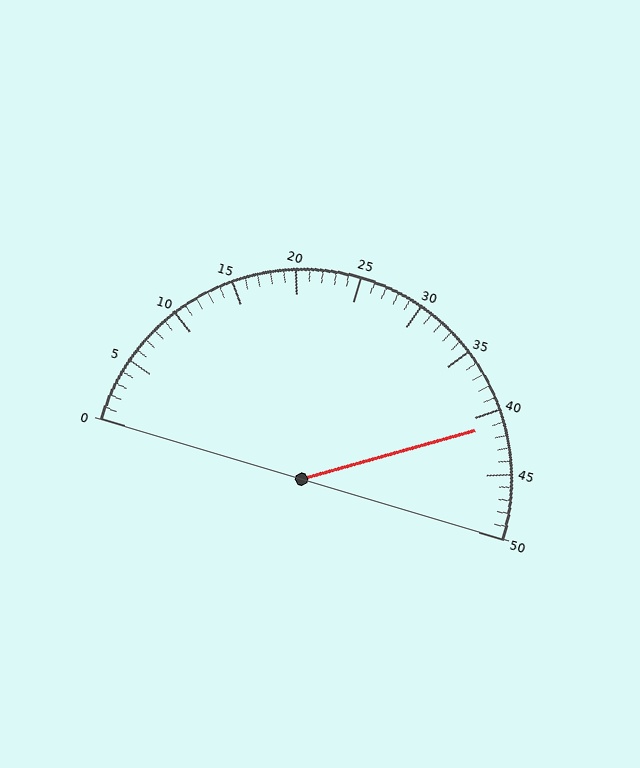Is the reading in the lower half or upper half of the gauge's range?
The reading is in the upper half of the range (0 to 50).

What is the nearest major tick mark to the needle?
The nearest major tick mark is 40.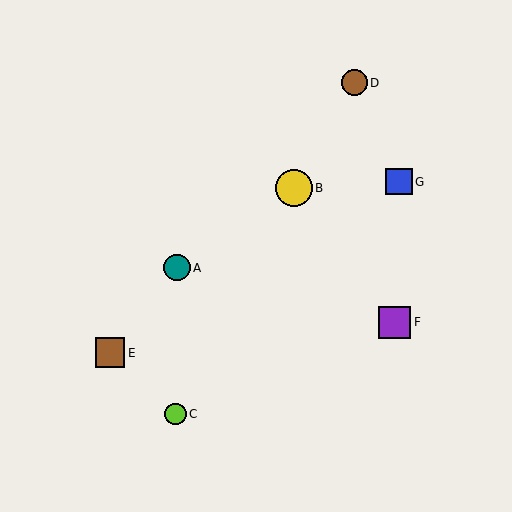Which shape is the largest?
The yellow circle (labeled B) is the largest.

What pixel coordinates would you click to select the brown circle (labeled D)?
Click at (354, 83) to select the brown circle D.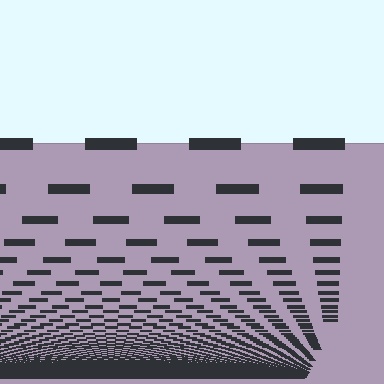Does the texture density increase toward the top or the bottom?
Density increases toward the bottom.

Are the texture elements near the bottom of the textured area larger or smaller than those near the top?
Smaller. The gradient is inverted — elements near the bottom are smaller and denser.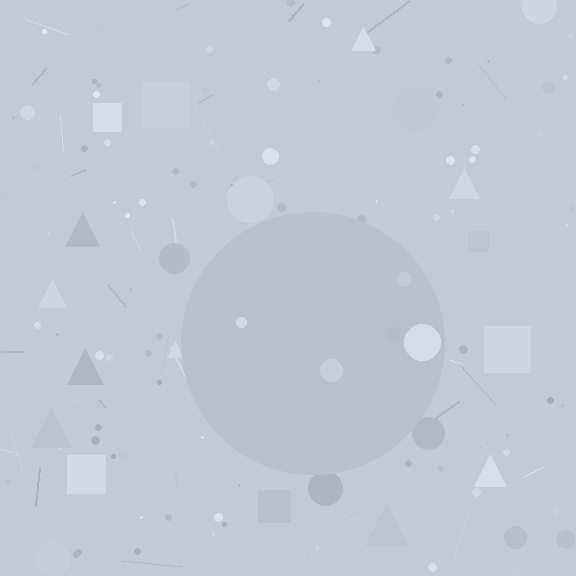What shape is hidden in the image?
A circle is hidden in the image.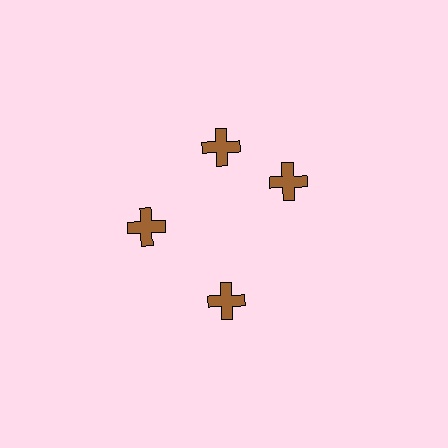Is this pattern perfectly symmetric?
No. The 4 brown crosses are arranged in a ring, but one element near the 3 o'clock position is rotated out of alignment along the ring, breaking the 4-fold rotational symmetry.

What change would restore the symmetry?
The symmetry would be restored by rotating it back into even spacing with its neighbors so that all 4 crosses sit at equal angles and equal distance from the center.